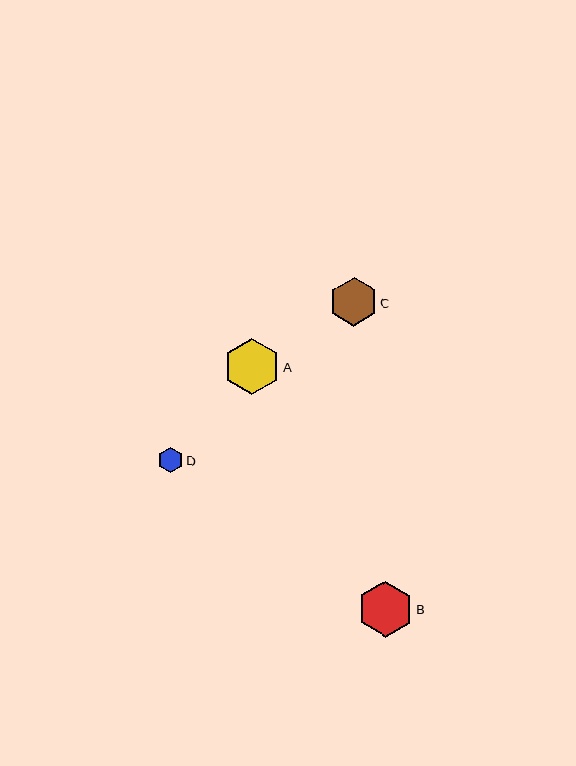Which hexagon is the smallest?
Hexagon D is the smallest with a size of approximately 26 pixels.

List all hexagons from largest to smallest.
From largest to smallest: A, B, C, D.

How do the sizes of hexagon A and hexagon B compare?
Hexagon A and hexagon B are approximately the same size.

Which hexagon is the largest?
Hexagon A is the largest with a size of approximately 56 pixels.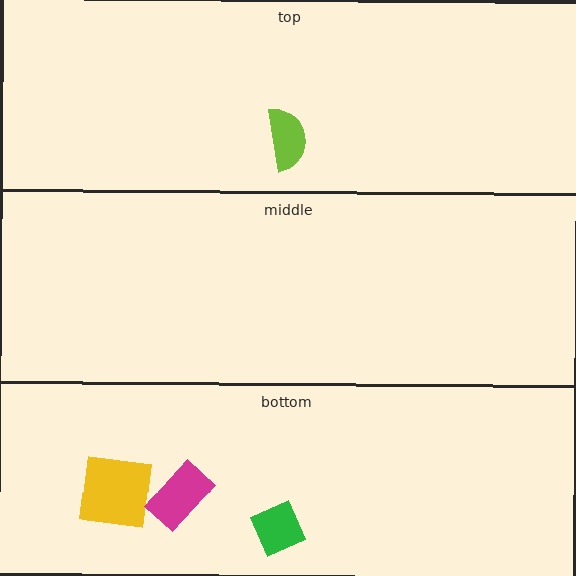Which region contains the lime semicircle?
The top region.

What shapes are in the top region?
The lime semicircle.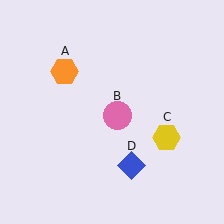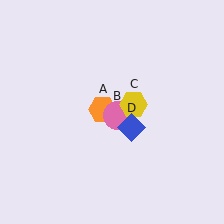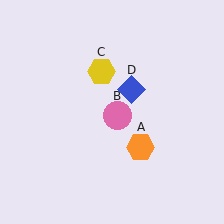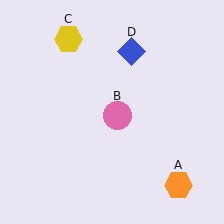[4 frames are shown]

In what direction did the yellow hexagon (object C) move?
The yellow hexagon (object C) moved up and to the left.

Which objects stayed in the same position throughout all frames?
Pink circle (object B) remained stationary.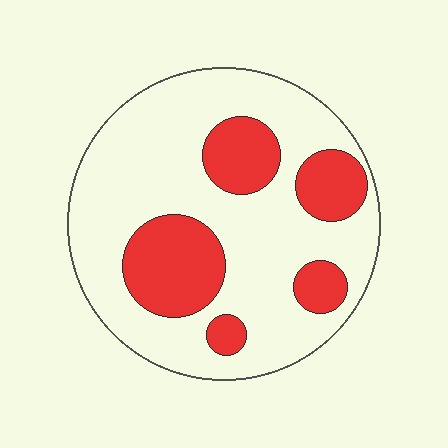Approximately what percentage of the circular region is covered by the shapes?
Approximately 25%.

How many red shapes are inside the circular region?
5.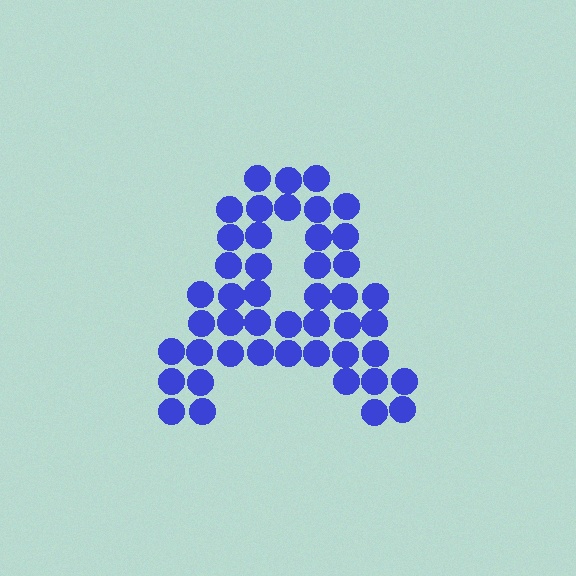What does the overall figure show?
The overall figure shows the letter A.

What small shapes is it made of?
It is made of small circles.